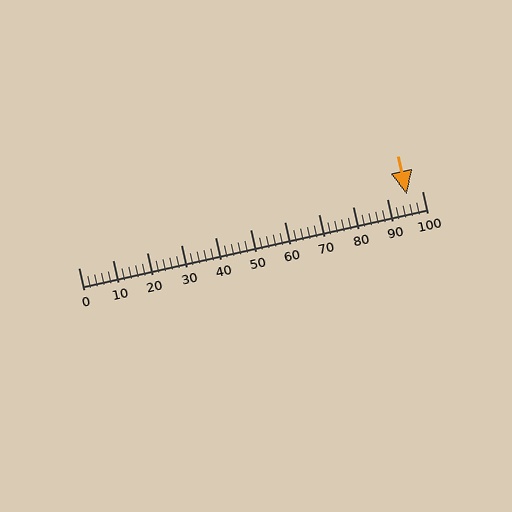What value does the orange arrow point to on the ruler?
The orange arrow points to approximately 96.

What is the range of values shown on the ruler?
The ruler shows values from 0 to 100.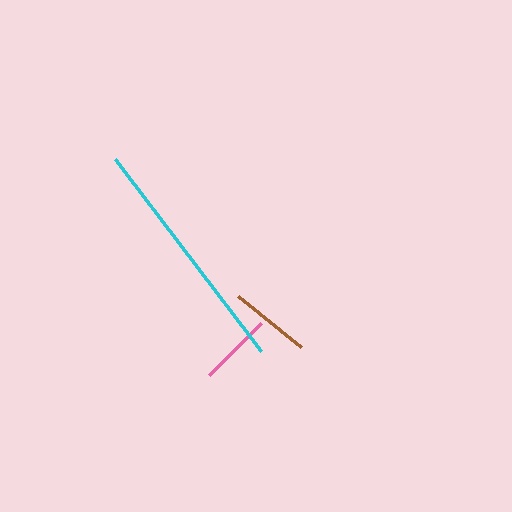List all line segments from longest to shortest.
From longest to shortest: cyan, brown, pink.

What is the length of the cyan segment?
The cyan segment is approximately 242 pixels long.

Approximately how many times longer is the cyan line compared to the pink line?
The cyan line is approximately 3.3 times the length of the pink line.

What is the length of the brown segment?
The brown segment is approximately 81 pixels long.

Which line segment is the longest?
The cyan line is the longest at approximately 242 pixels.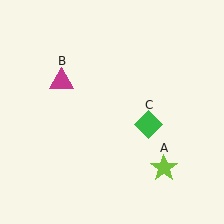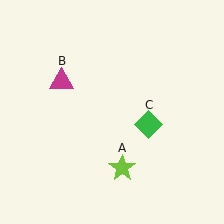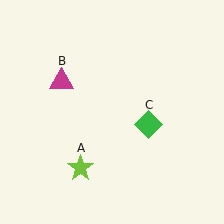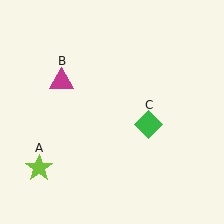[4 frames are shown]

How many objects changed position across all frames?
1 object changed position: lime star (object A).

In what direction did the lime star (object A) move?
The lime star (object A) moved left.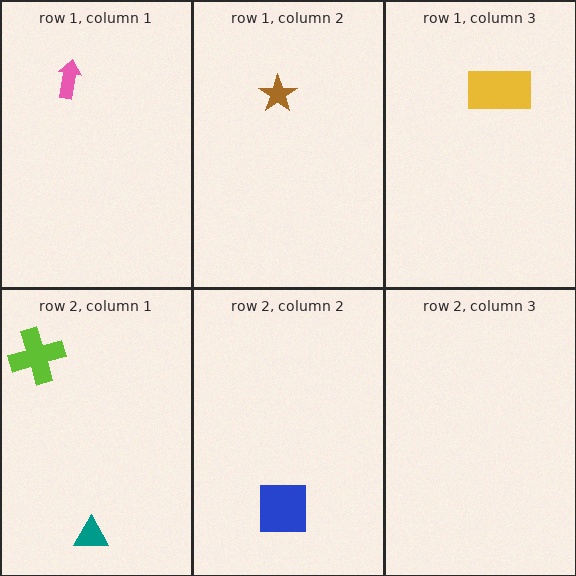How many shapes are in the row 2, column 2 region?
1.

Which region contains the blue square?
The row 2, column 2 region.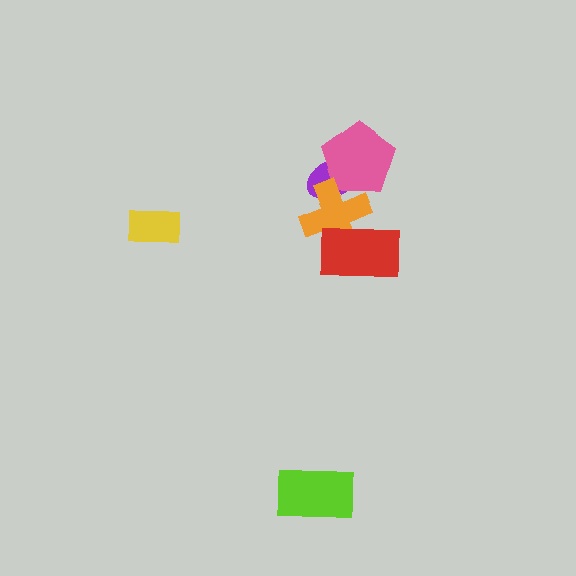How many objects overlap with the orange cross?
3 objects overlap with the orange cross.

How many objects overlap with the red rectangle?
1 object overlaps with the red rectangle.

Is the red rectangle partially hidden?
No, no other shape covers it.